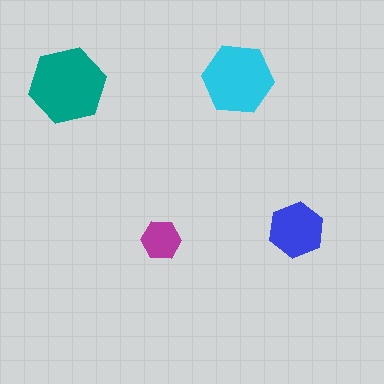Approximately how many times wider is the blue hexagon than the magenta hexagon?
About 1.5 times wider.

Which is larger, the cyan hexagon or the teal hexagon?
The teal one.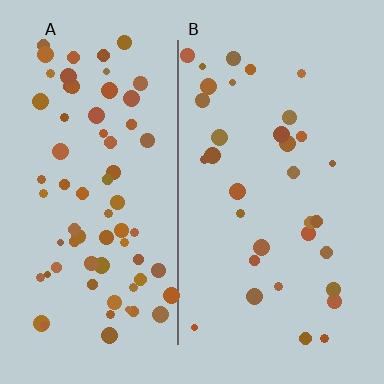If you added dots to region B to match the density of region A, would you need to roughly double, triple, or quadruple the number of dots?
Approximately double.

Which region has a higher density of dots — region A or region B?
A (the left).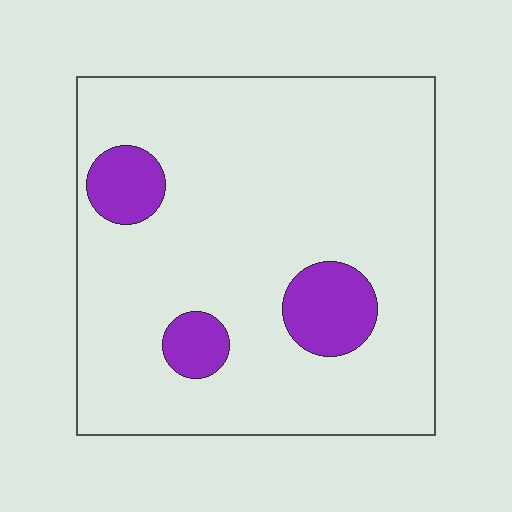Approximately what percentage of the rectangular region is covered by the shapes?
Approximately 10%.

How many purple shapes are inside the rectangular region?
3.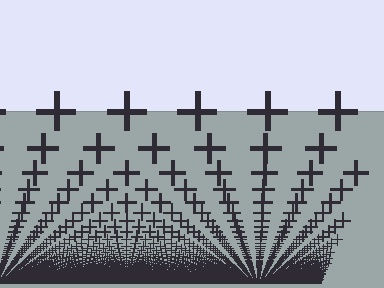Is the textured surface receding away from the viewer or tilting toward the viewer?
The surface appears to tilt toward the viewer. Texture elements get larger and sparser toward the top.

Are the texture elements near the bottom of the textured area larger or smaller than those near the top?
Smaller. The gradient is inverted — elements near the bottom are smaller and denser.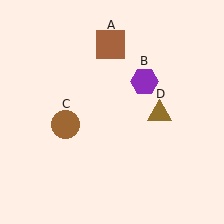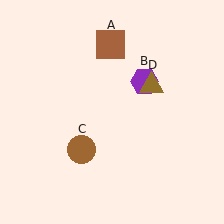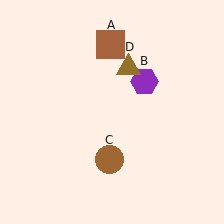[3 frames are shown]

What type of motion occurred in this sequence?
The brown circle (object C), brown triangle (object D) rotated counterclockwise around the center of the scene.